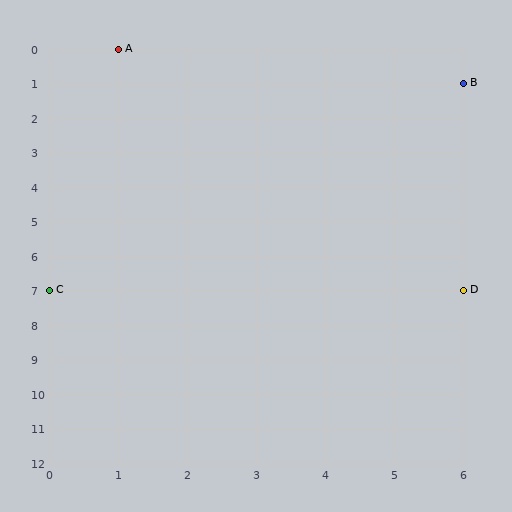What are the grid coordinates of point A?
Point A is at grid coordinates (1, 0).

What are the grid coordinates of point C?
Point C is at grid coordinates (0, 7).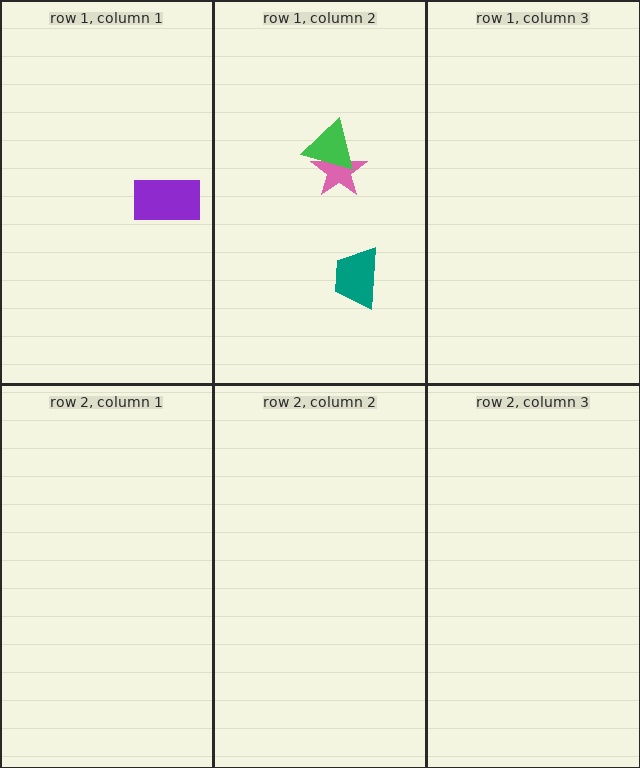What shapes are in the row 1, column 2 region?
The pink star, the teal trapezoid, the green triangle.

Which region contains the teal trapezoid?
The row 1, column 2 region.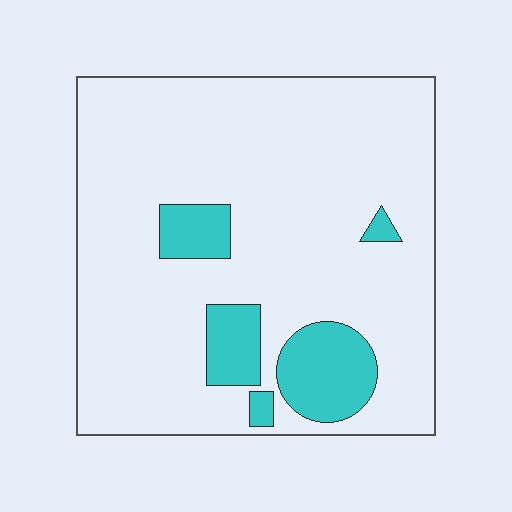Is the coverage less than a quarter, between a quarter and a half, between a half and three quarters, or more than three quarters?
Less than a quarter.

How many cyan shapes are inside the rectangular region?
5.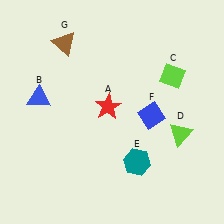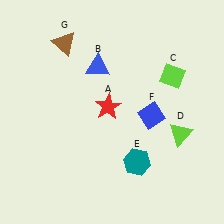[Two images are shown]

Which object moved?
The blue triangle (B) moved right.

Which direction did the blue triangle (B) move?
The blue triangle (B) moved right.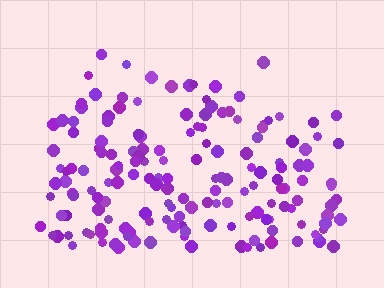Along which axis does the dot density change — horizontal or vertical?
Vertical.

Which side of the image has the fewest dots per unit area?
The top.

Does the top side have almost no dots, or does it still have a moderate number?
Still a moderate number, just noticeably fewer than the bottom.